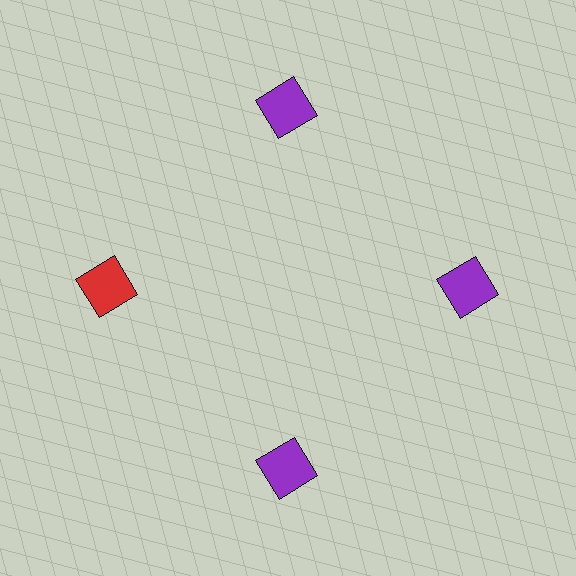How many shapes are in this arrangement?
There are 4 shapes arranged in a ring pattern.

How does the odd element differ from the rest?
It has a different color: red instead of purple.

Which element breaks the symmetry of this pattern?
The red square at roughly the 9 o'clock position breaks the symmetry. All other shapes are purple squares.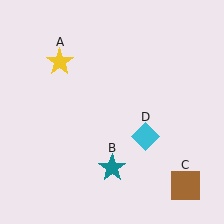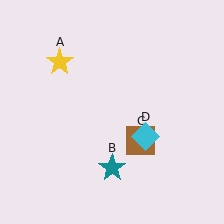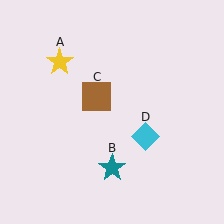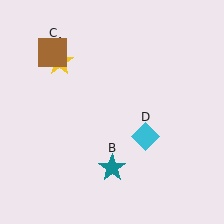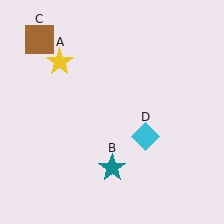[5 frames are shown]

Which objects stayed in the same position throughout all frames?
Yellow star (object A) and teal star (object B) and cyan diamond (object D) remained stationary.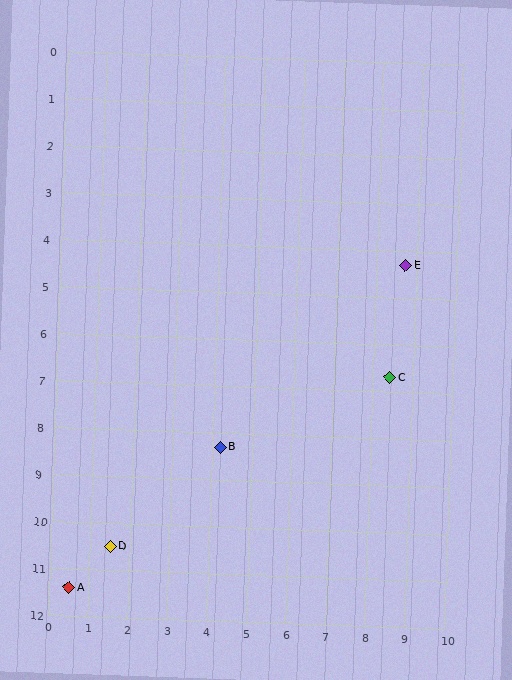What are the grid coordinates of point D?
Point D is at approximately (1.5, 10.5).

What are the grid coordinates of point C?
Point C is at approximately (8.4, 6.7).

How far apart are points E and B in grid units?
Points E and B are about 6.0 grid units apart.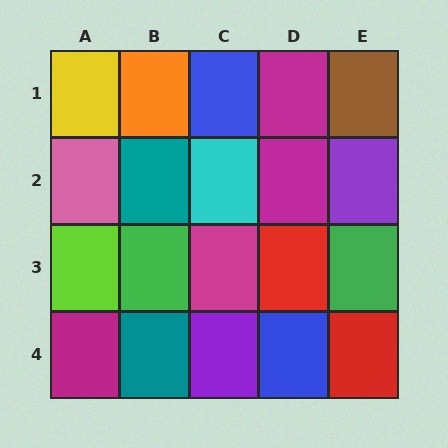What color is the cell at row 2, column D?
Magenta.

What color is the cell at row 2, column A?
Pink.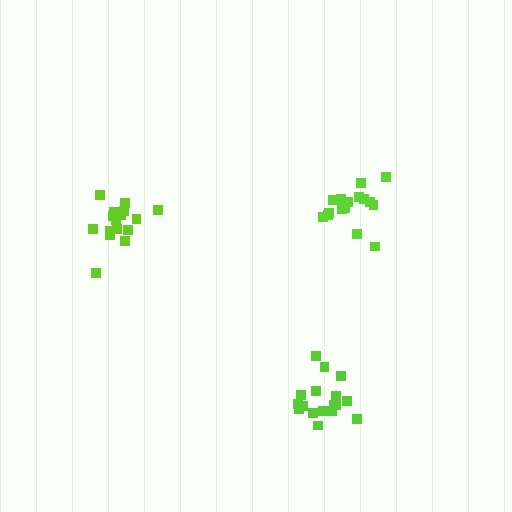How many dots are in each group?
Group 1: 18 dots, Group 2: 16 dots, Group 3: 16 dots (50 total).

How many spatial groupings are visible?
There are 3 spatial groupings.